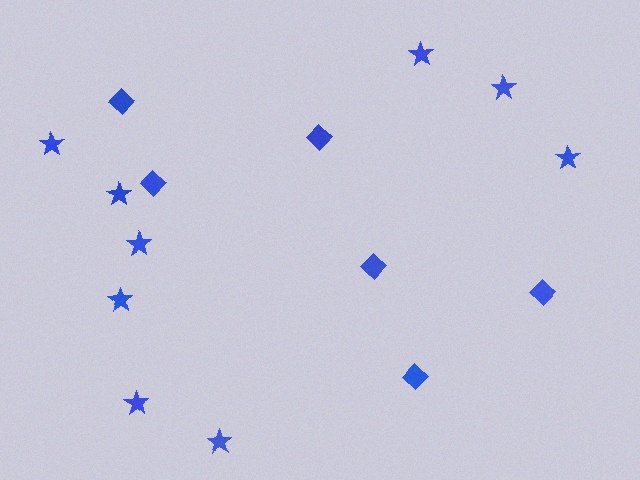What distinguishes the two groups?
There are 2 groups: one group of stars (9) and one group of diamonds (6).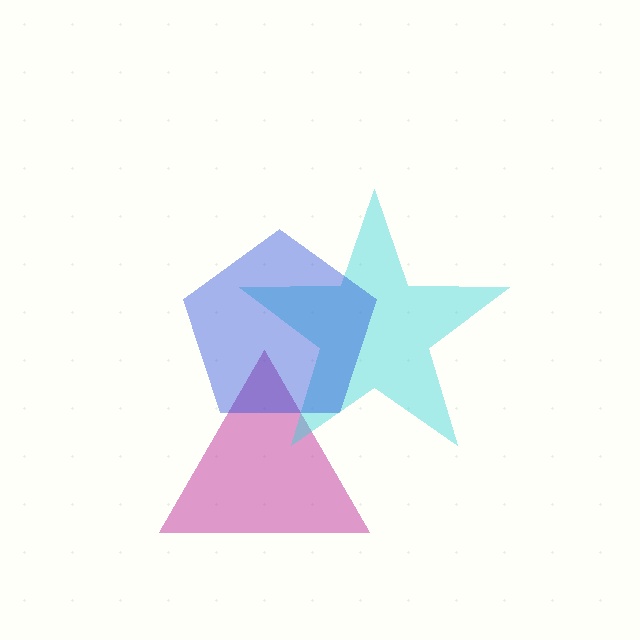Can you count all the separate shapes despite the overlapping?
Yes, there are 3 separate shapes.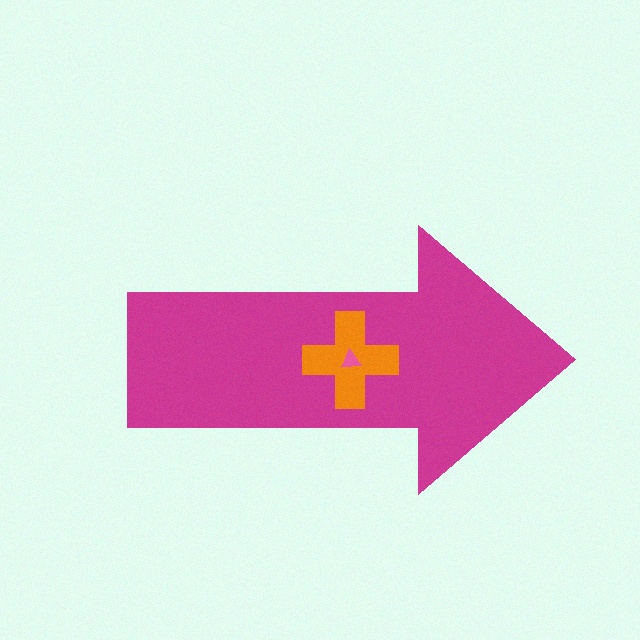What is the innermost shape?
The pink triangle.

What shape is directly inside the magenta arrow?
The orange cross.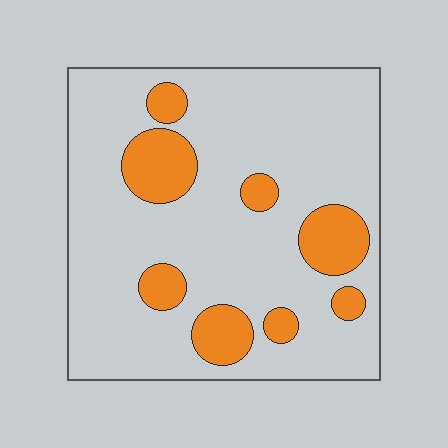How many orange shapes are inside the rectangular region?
8.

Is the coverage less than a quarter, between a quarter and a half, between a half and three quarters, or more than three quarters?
Less than a quarter.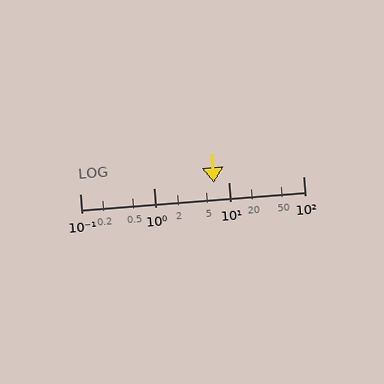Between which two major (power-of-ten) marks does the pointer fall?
The pointer is between 1 and 10.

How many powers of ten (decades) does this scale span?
The scale spans 3 decades, from 0.1 to 100.